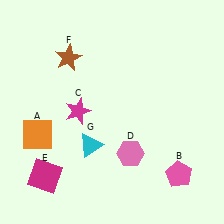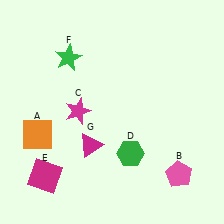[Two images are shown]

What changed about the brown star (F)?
In Image 1, F is brown. In Image 2, it changed to green.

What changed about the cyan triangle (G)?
In Image 1, G is cyan. In Image 2, it changed to magenta.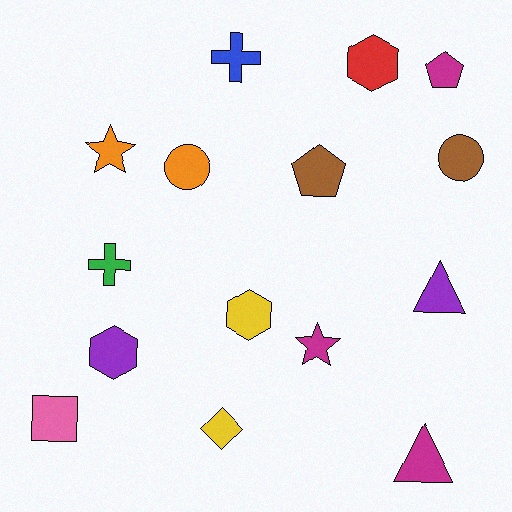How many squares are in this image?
There is 1 square.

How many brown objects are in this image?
There are 2 brown objects.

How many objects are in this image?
There are 15 objects.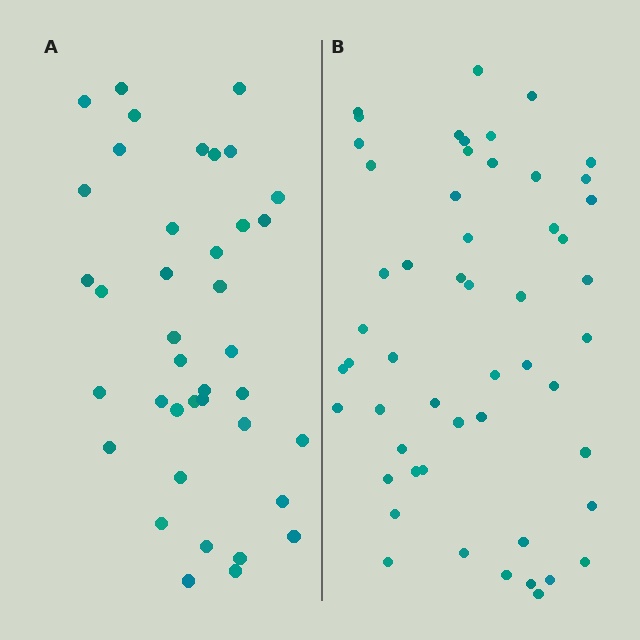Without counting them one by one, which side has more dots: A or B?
Region B (the right region) has more dots.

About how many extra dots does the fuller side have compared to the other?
Region B has approximately 15 more dots than region A.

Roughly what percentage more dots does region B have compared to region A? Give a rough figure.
About 35% more.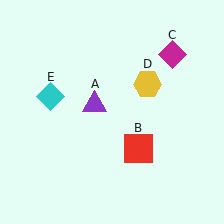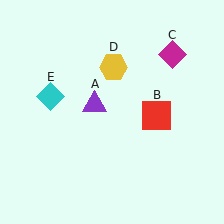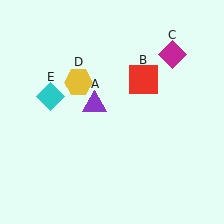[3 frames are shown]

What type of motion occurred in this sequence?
The red square (object B), yellow hexagon (object D) rotated counterclockwise around the center of the scene.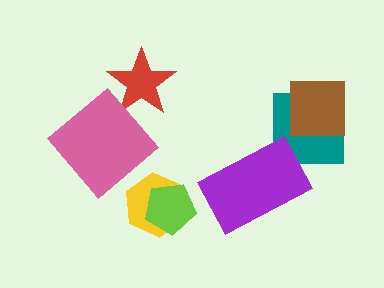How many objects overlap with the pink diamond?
0 objects overlap with the pink diamond.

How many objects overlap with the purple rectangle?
0 objects overlap with the purple rectangle.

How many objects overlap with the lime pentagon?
1 object overlaps with the lime pentagon.